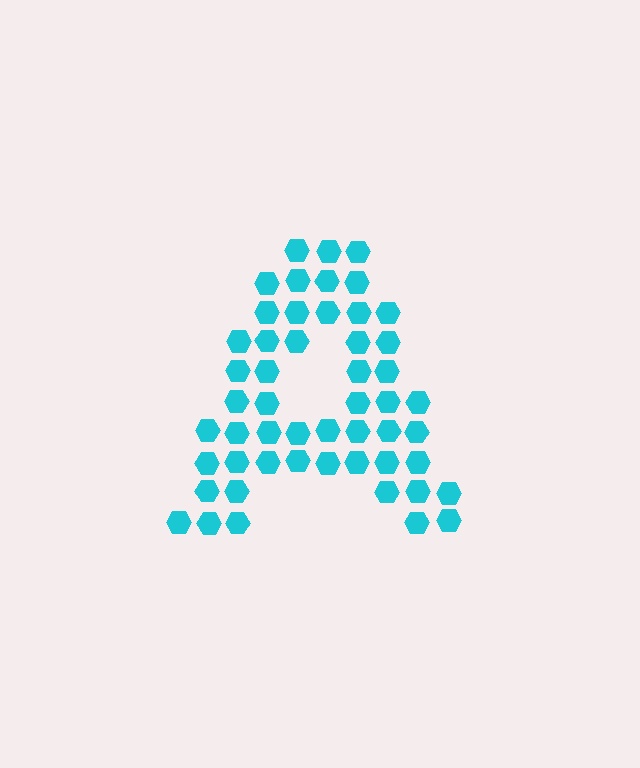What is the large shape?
The large shape is the letter A.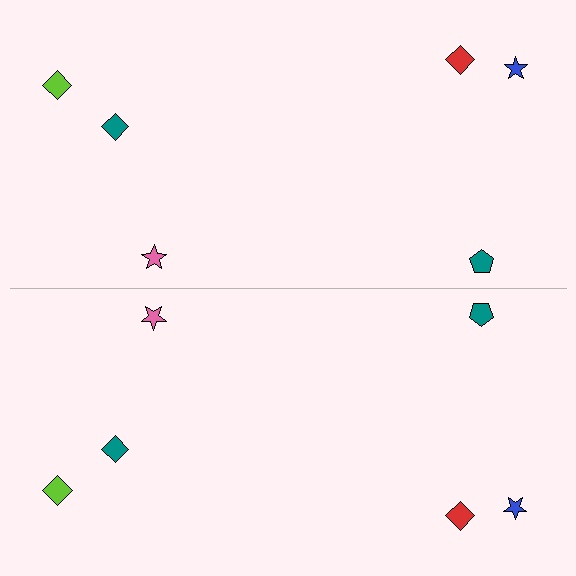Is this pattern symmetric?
Yes, this pattern has bilateral (reflection) symmetry.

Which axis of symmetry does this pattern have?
The pattern has a horizontal axis of symmetry running through the center of the image.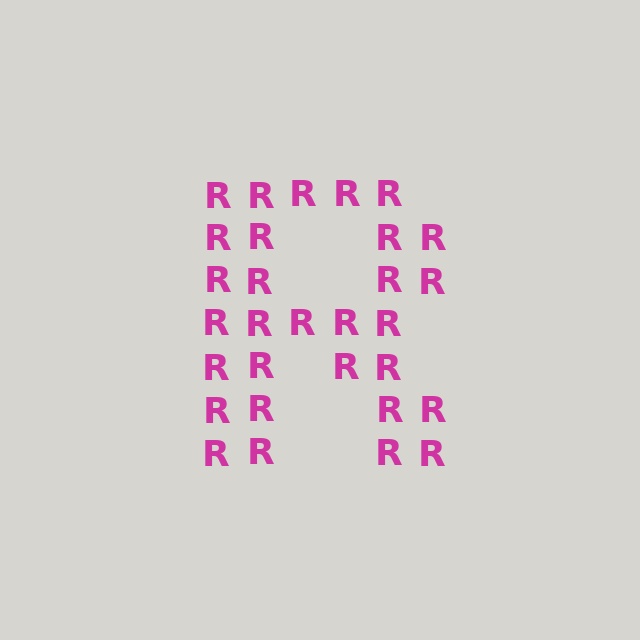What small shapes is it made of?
It is made of small letter R's.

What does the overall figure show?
The overall figure shows the letter R.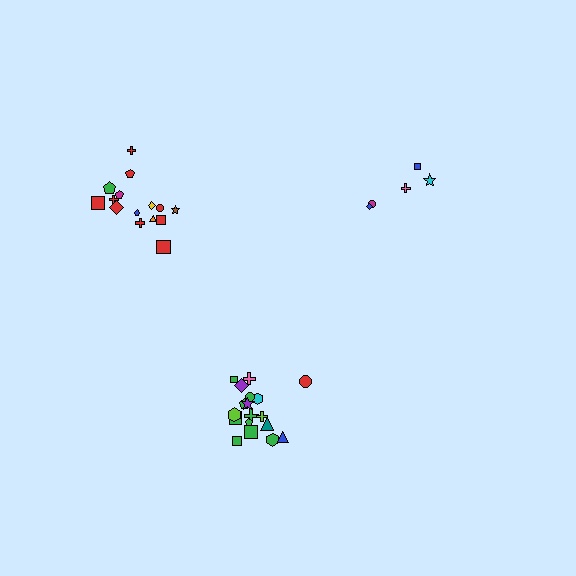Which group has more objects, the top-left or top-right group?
The top-left group.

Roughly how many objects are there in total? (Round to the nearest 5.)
Roughly 40 objects in total.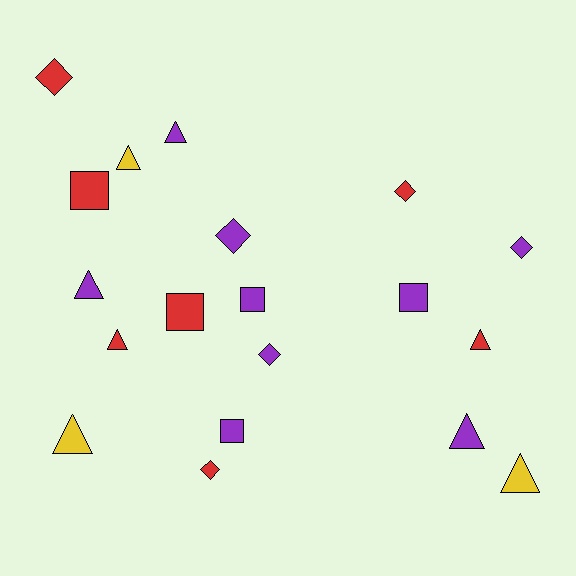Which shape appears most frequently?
Triangle, with 8 objects.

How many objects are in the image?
There are 19 objects.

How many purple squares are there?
There are 3 purple squares.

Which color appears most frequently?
Purple, with 9 objects.